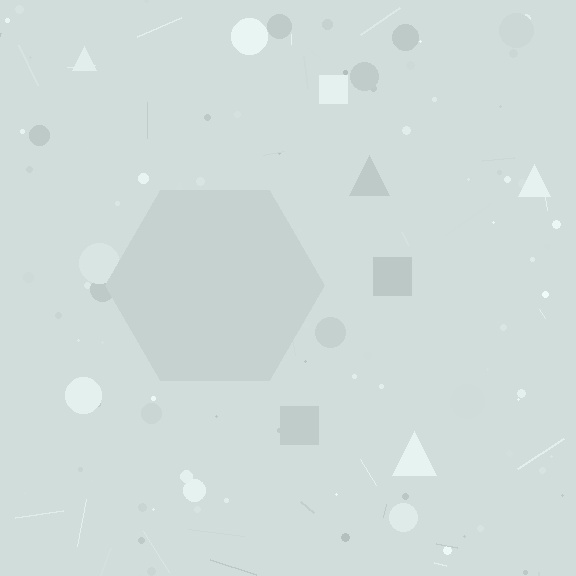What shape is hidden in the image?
A hexagon is hidden in the image.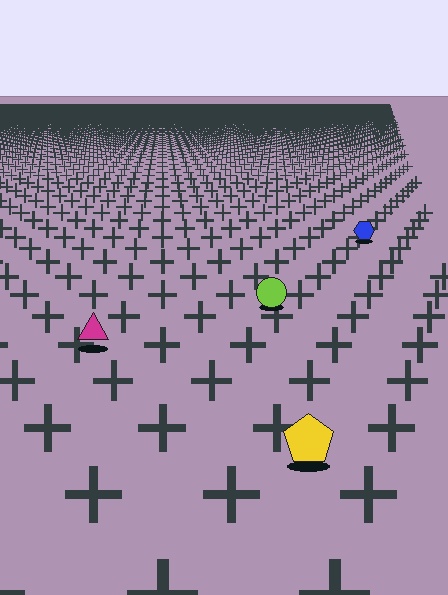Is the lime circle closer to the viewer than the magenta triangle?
No. The magenta triangle is closer — you can tell from the texture gradient: the ground texture is coarser near it.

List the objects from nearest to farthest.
From nearest to farthest: the yellow pentagon, the magenta triangle, the lime circle, the blue hexagon.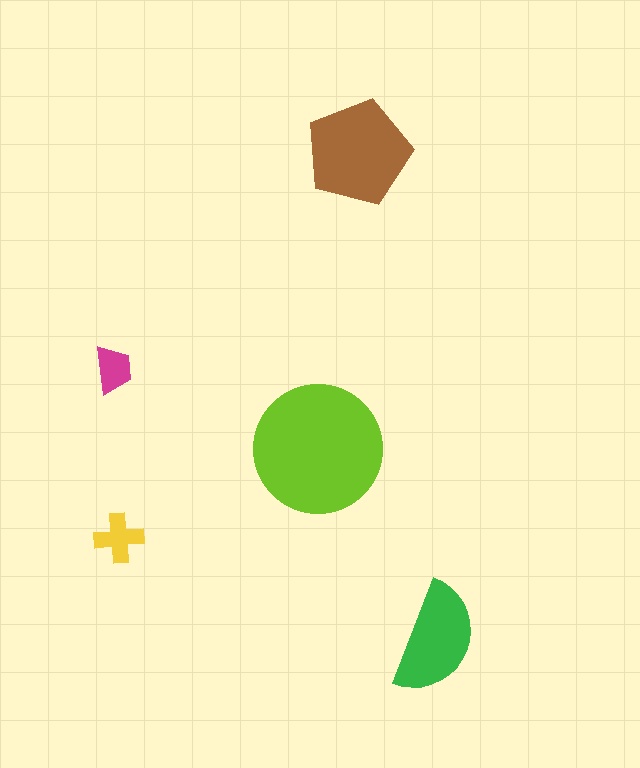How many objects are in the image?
There are 5 objects in the image.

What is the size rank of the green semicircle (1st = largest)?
3rd.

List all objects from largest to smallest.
The lime circle, the brown pentagon, the green semicircle, the yellow cross, the magenta trapezoid.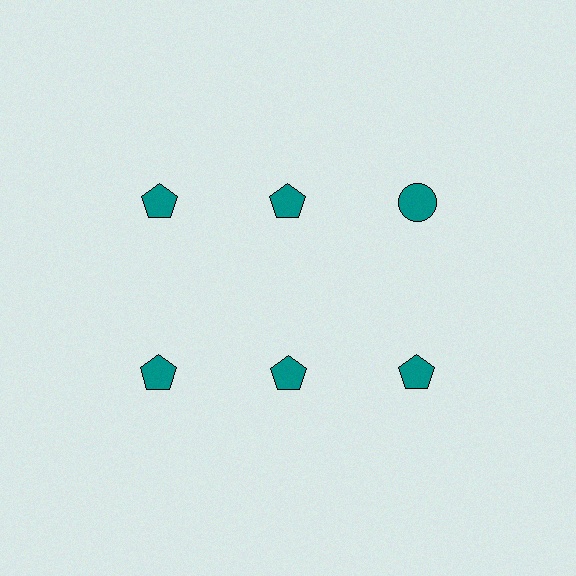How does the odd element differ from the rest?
It has a different shape: circle instead of pentagon.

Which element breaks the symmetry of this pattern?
The teal circle in the top row, center column breaks the symmetry. All other shapes are teal pentagons.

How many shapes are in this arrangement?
There are 6 shapes arranged in a grid pattern.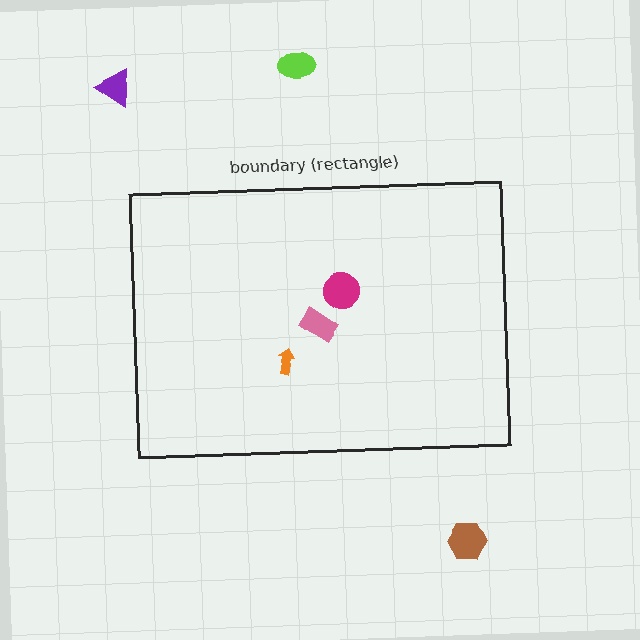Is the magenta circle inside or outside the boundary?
Inside.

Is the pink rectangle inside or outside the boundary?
Inside.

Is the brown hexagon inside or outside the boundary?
Outside.